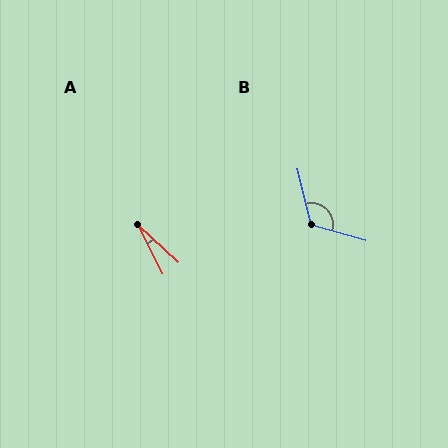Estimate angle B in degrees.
Approximately 119 degrees.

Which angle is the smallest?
A, at approximately 21 degrees.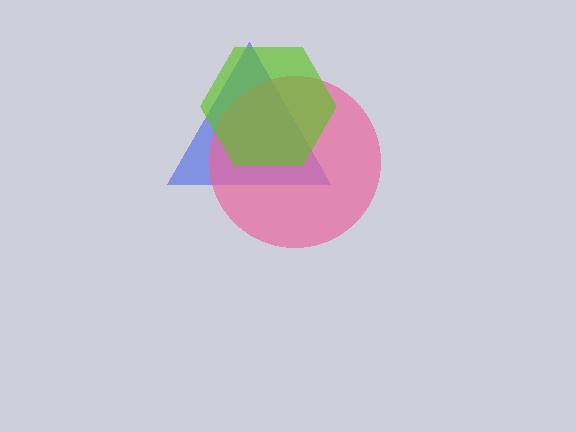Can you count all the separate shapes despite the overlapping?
Yes, there are 3 separate shapes.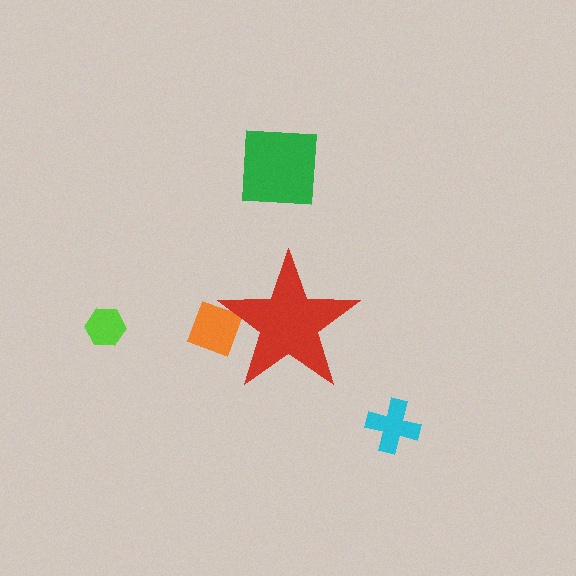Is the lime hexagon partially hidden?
No, the lime hexagon is fully visible.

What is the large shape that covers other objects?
A red star.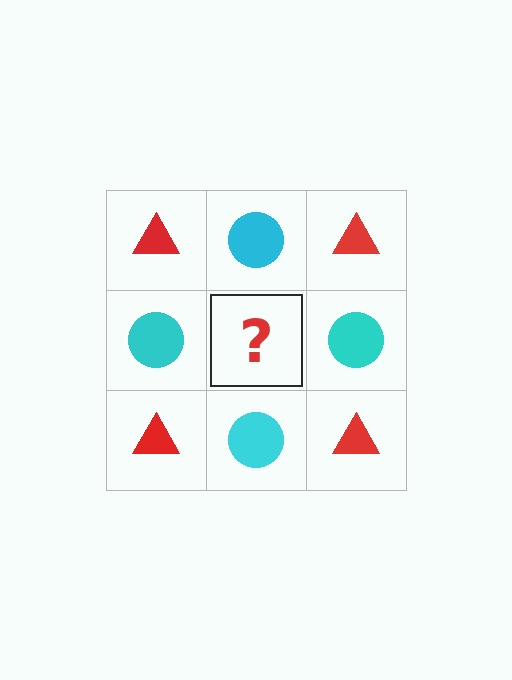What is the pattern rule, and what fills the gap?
The rule is that it alternates red triangle and cyan circle in a checkerboard pattern. The gap should be filled with a red triangle.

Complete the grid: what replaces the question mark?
The question mark should be replaced with a red triangle.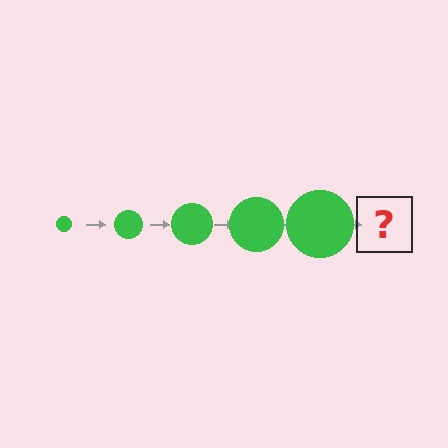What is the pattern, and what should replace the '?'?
The pattern is that the circle gets progressively larger each step. The '?' should be a green circle, larger than the previous one.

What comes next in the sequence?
The next element should be a green circle, larger than the previous one.